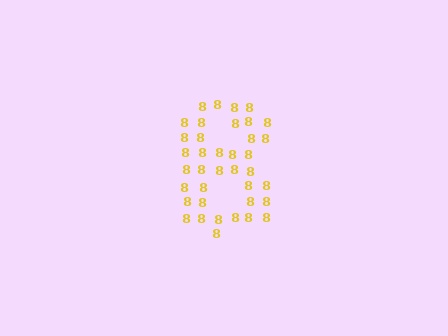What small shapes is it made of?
It is made of small digit 8's.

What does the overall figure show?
The overall figure shows the digit 8.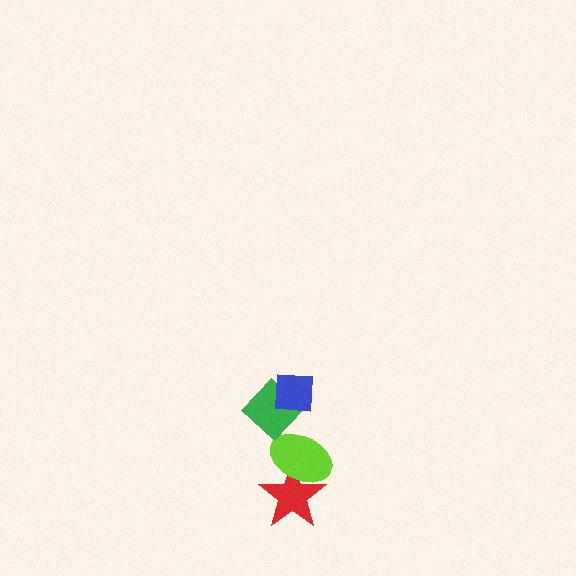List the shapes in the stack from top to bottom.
From top to bottom: the blue square, the green diamond, the lime ellipse, the red star.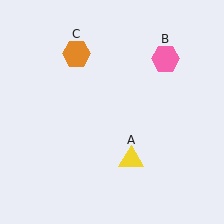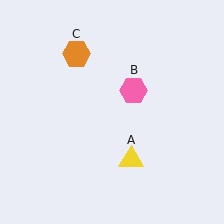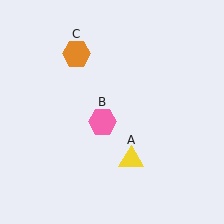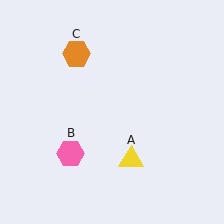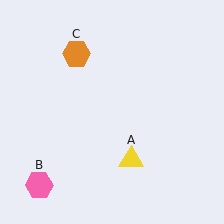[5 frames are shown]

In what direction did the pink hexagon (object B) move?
The pink hexagon (object B) moved down and to the left.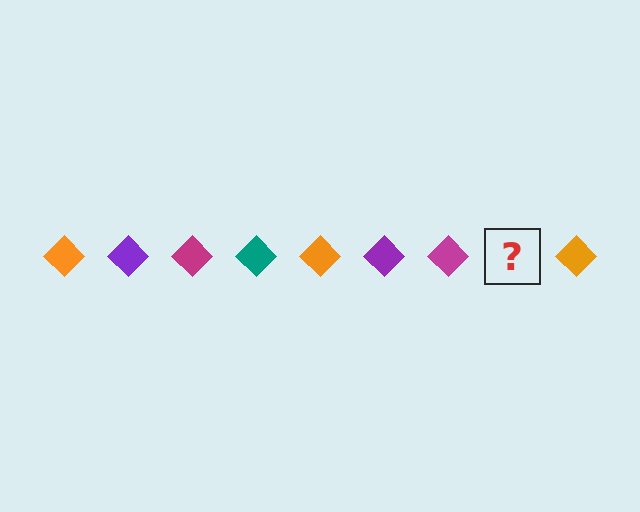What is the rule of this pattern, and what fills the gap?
The rule is that the pattern cycles through orange, purple, magenta, teal diamonds. The gap should be filled with a teal diamond.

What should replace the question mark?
The question mark should be replaced with a teal diamond.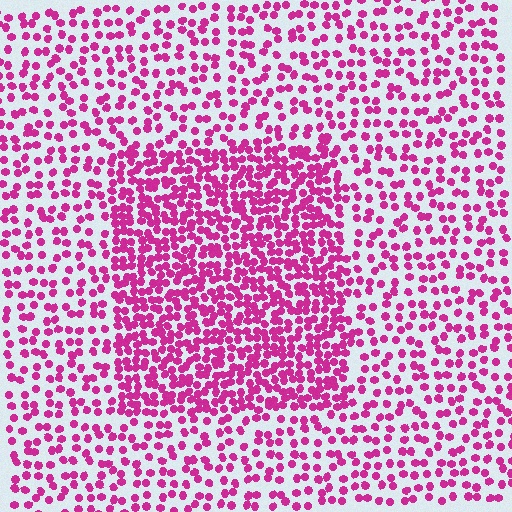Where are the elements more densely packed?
The elements are more densely packed inside the rectangle boundary.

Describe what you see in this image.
The image contains small magenta elements arranged at two different densities. A rectangle-shaped region is visible where the elements are more densely packed than the surrounding area.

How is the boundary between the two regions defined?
The boundary is defined by a change in element density (approximately 2.0x ratio). All elements are the same color, size, and shape.